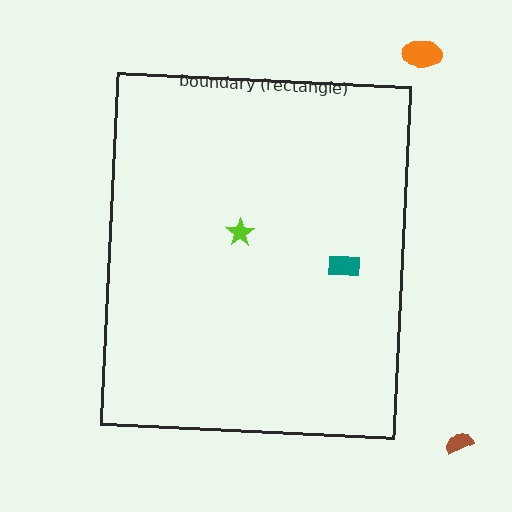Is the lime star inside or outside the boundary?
Inside.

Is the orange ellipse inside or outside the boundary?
Outside.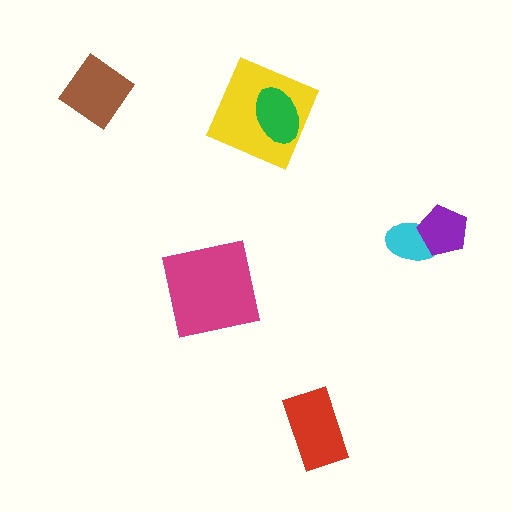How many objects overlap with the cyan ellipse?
1 object overlaps with the cyan ellipse.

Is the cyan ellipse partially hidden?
Yes, it is partially covered by another shape.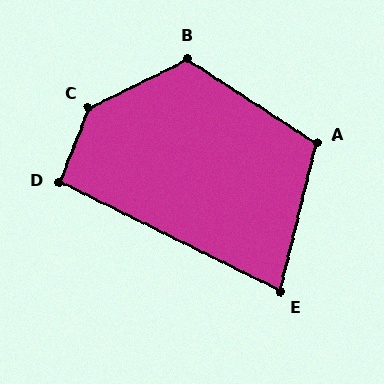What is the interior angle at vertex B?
Approximately 120 degrees (obtuse).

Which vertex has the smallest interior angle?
E, at approximately 77 degrees.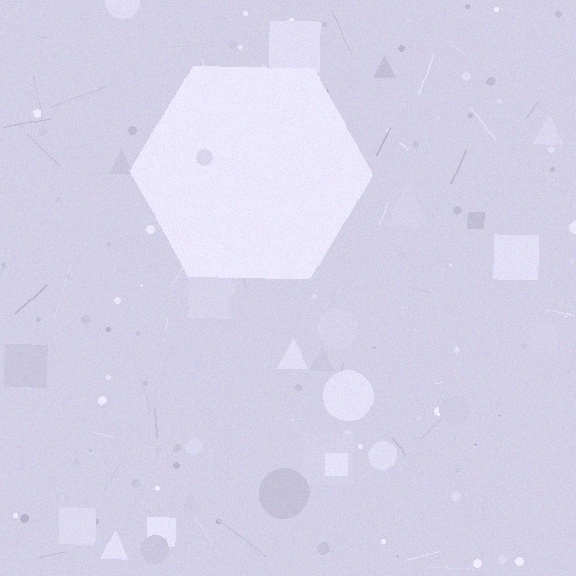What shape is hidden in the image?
A hexagon is hidden in the image.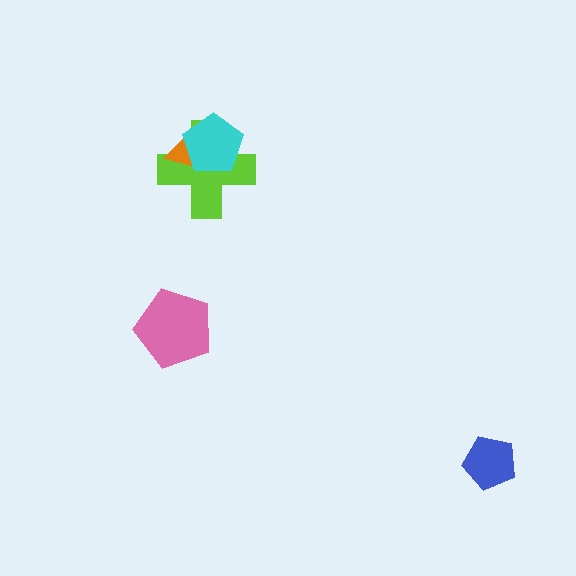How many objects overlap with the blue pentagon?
0 objects overlap with the blue pentagon.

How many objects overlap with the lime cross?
2 objects overlap with the lime cross.